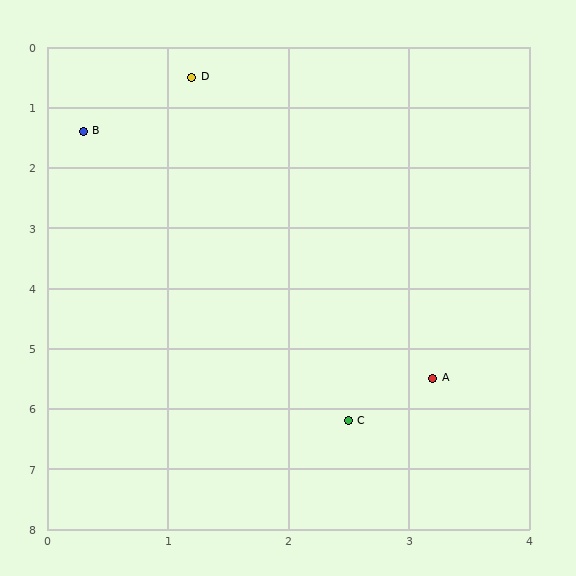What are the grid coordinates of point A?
Point A is at approximately (3.2, 5.5).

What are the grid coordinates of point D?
Point D is at approximately (1.2, 0.5).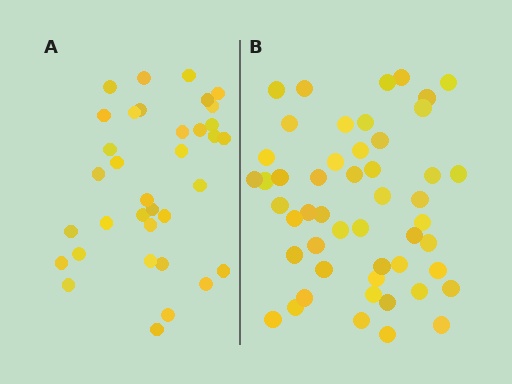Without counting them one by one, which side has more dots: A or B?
Region B (the right region) has more dots.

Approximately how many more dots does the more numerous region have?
Region B has approximately 15 more dots than region A.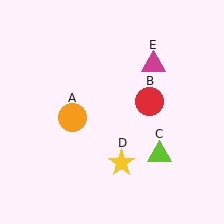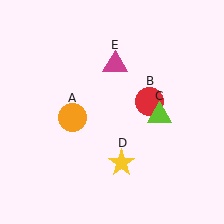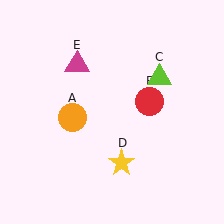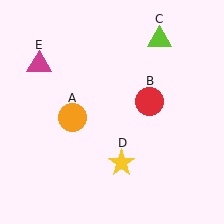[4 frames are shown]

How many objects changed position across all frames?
2 objects changed position: lime triangle (object C), magenta triangle (object E).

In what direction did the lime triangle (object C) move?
The lime triangle (object C) moved up.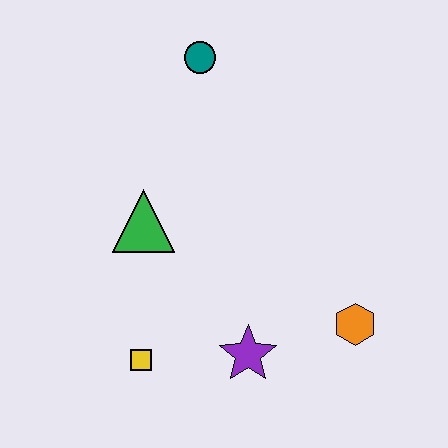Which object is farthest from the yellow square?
The teal circle is farthest from the yellow square.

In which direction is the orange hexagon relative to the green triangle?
The orange hexagon is to the right of the green triangle.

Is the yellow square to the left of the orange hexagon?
Yes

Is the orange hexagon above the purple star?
Yes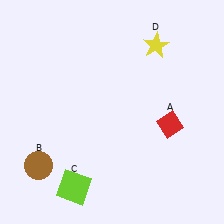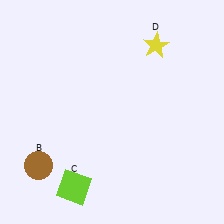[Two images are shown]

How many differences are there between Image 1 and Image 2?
There is 1 difference between the two images.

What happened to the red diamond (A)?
The red diamond (A) was removed in Image 2. It was in the bottom-right area of Image 1.